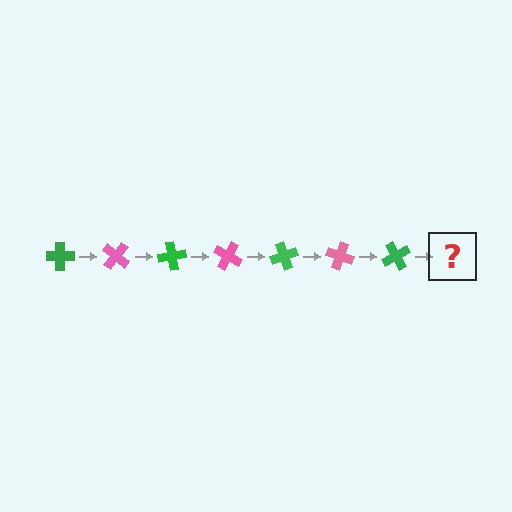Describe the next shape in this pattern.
It should be a pink cross, rotated 280 degrees from the start.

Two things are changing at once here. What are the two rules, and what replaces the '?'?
The two rules are that it rotates 40 degrees each step and the color cycles through green and pink. The '?' should be a pink cross, rotated 280 degrees from the start.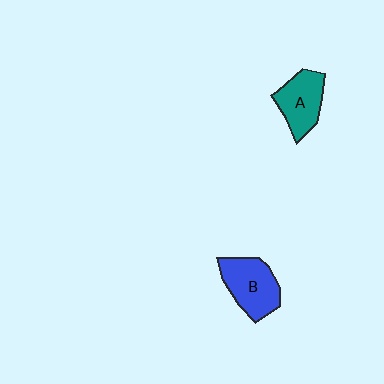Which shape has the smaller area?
Shape A (teal).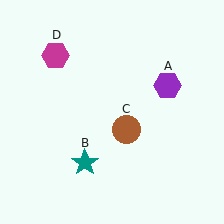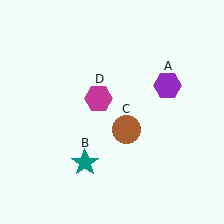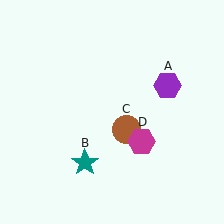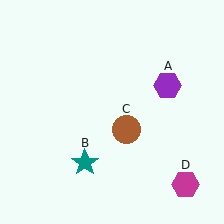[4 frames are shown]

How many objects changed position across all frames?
1 object changed position: magenta hexagon (object D).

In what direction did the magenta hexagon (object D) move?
The magenta hexagon (object D) moved down and to the right.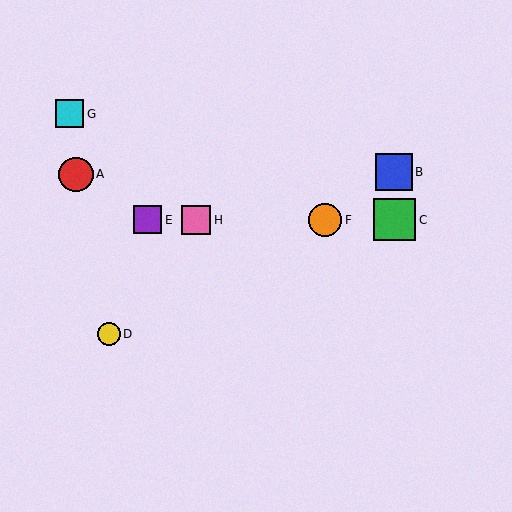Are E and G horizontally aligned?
No, E is at y≈220 and G is at y≈114.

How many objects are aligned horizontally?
4 objects (C, E, F, H) are aligned horizontally.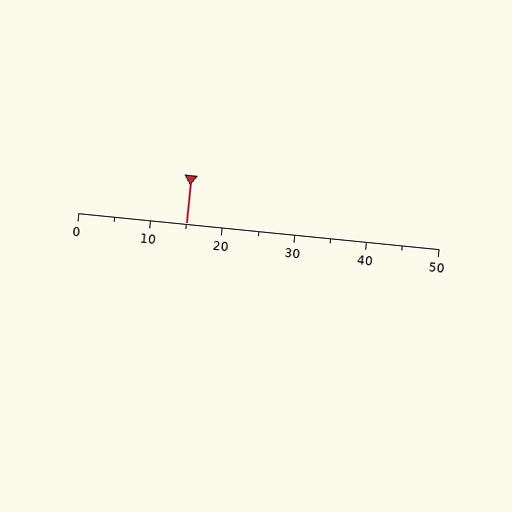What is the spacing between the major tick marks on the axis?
The major ticks are spaced 10 apart.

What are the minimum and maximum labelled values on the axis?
The axis runs from 0 to 50.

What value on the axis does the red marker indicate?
The marker indicates approximately 15.